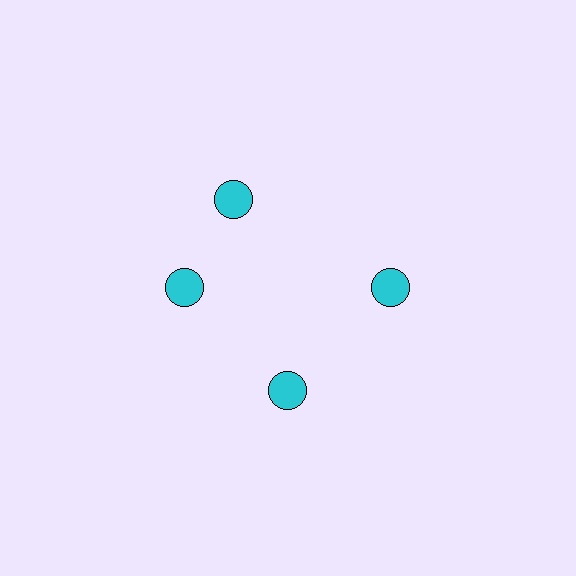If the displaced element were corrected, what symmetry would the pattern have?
It would have 4-fold rotational symmetry — the pattern would map onto itself every 90 degrees.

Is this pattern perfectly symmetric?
No. The 4 cyan circles are arranged in a ring, but one element near the 12 o'clock position is rotated out of alignment along the ring, breaking the 4-fold rotational symmetry.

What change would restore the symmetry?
The symmetry would be restored by rotating it back into even spacing with its neighbors so that all 4 circles sit at equal angles and equal distance from the center.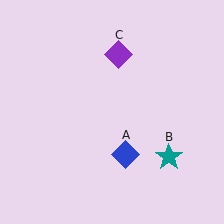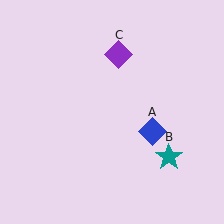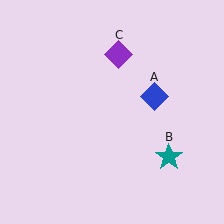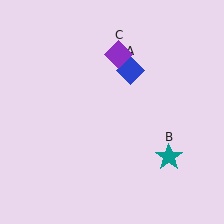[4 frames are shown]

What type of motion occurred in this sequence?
The blue diamond (object A) rotated counterclockwise around the center of the scene.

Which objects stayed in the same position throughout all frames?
Teal star (object B) and purple diamond (object C) remained stationary.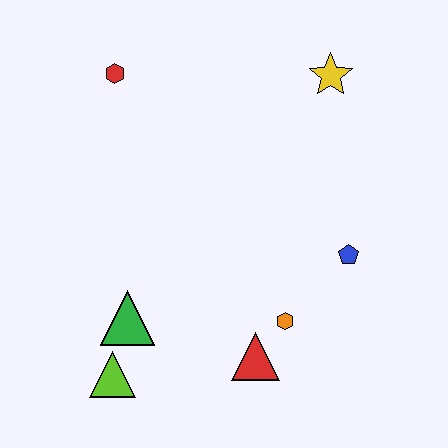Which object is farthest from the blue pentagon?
The red hexagon is farthest from the blue pentagon.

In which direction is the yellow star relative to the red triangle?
The yellow star is above the red triangle.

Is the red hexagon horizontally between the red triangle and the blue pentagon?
No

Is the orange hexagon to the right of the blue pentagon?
No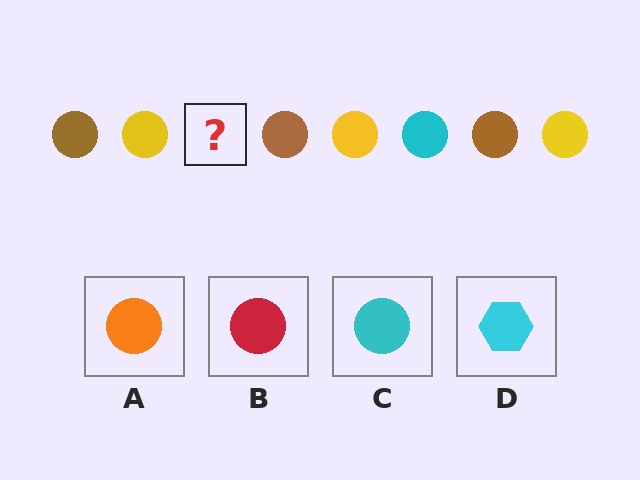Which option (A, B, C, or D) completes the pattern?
C.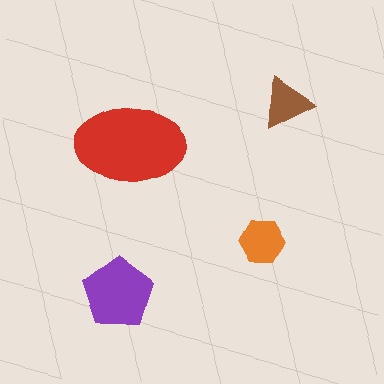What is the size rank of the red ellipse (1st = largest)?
1st.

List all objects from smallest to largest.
The brown triangle, the orange hexagon, the purple pentagon, the red ellipse.